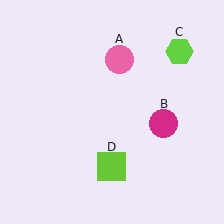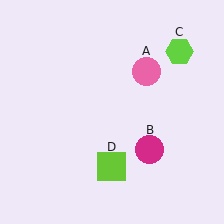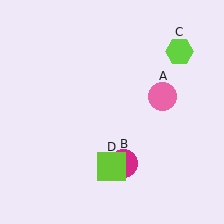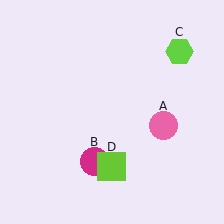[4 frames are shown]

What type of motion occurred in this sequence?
The pink circle (object A), magenta circle (object B) rotated clockwise around the center of the scene.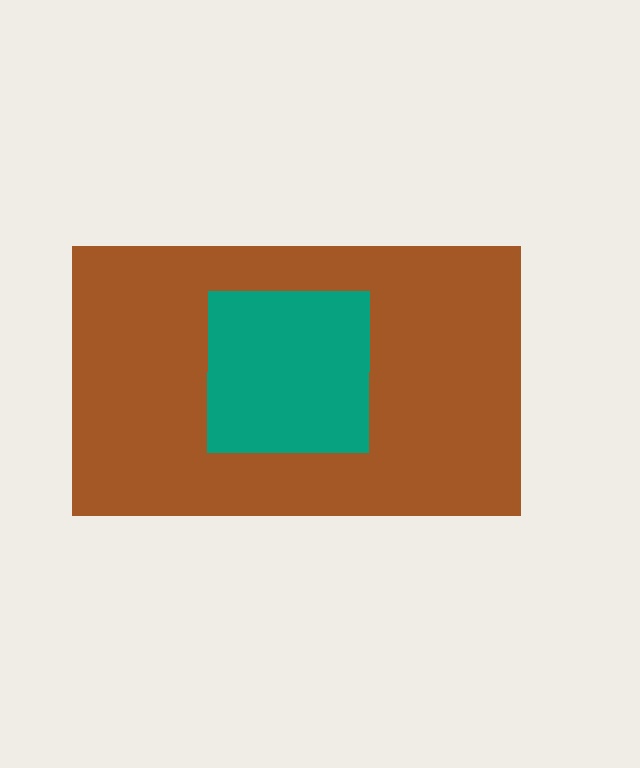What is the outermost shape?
The brown rectangle.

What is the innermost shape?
The teal square.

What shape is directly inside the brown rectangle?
The teal square.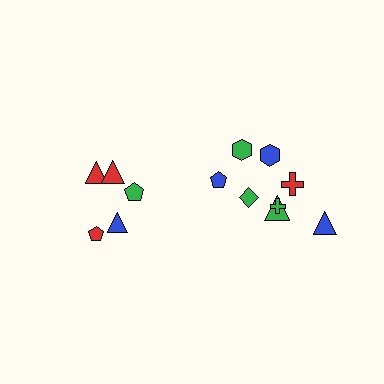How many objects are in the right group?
There are 8 objects.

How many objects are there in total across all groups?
There are 13 objects.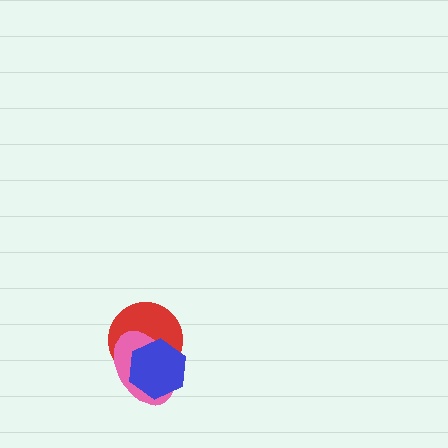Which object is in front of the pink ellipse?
The blue hexagon is in front of the pink ellipse.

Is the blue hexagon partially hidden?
No, no other shape covers it.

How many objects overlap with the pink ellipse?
2 objects overlap with the pink ellipse.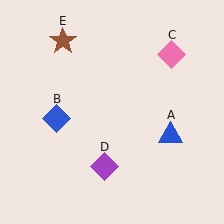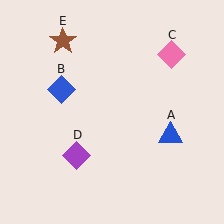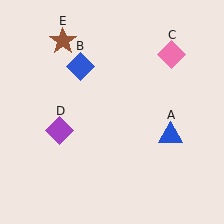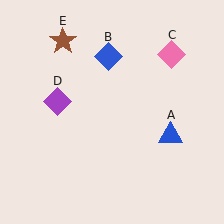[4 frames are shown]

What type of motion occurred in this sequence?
The blue diamond (object B), purple diamond (object D) rotated clockwise around the center of the scene.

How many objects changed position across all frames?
2 objects changed position: blue diamond (object B), purple diamond (object D).